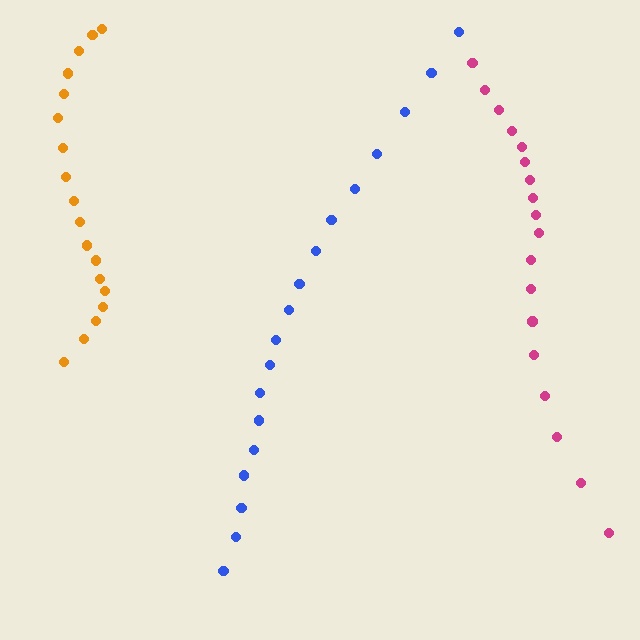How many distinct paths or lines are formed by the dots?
There are 3 distinct paths.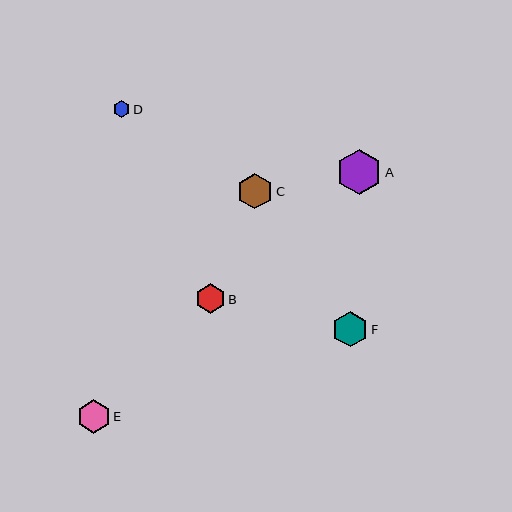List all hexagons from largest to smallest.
From largest to smallest: A, C, F, E, B, D.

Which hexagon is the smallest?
Hexagon D is the smallest with a size of approximately 17 pixels.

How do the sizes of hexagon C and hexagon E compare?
Hexagon C and hexagon E are approximately the same size.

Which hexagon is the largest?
Hexagon A is the largest with a size of approximately 45 pixels.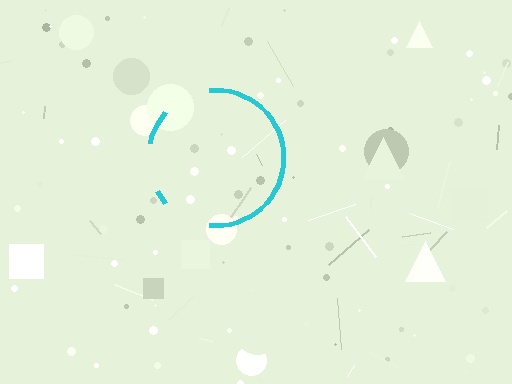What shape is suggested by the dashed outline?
The dashed outline suggests a circle.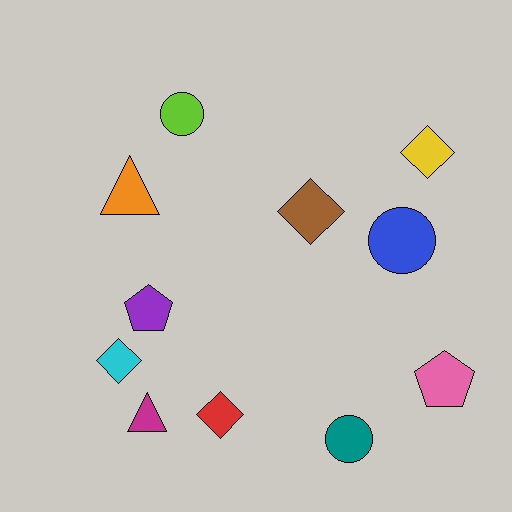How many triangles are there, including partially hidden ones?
There are 2 triangles.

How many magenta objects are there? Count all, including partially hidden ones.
There is 1 magenta object.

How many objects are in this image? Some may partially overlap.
There are 11 objects.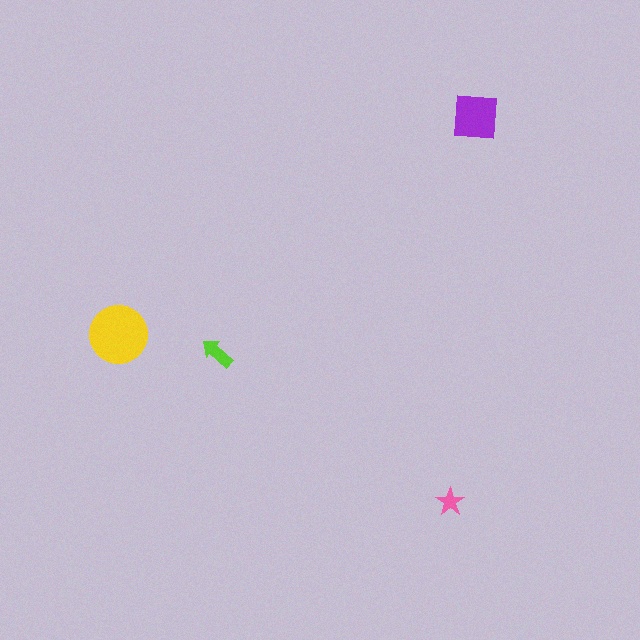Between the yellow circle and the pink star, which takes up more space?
The yellow circle.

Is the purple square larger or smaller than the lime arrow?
Larger.